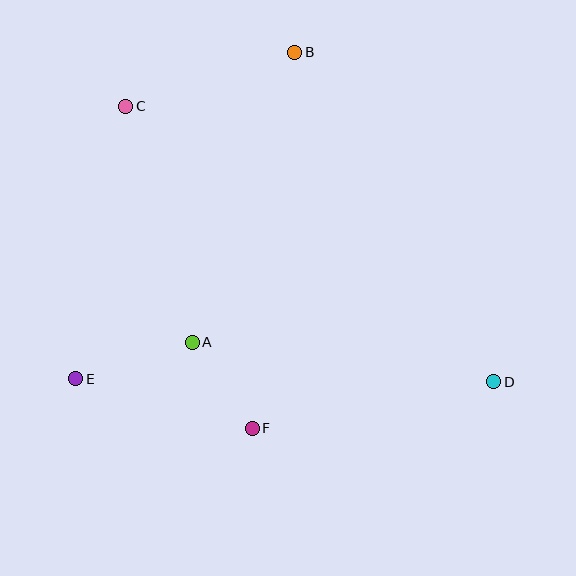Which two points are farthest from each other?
Points C and D are farthest from each other.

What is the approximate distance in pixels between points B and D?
The distance between B and D is approximately 385 pixels.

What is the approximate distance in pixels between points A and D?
The distance between A and D is approximately 304 pixels.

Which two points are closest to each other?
Points A and F are closest to each other.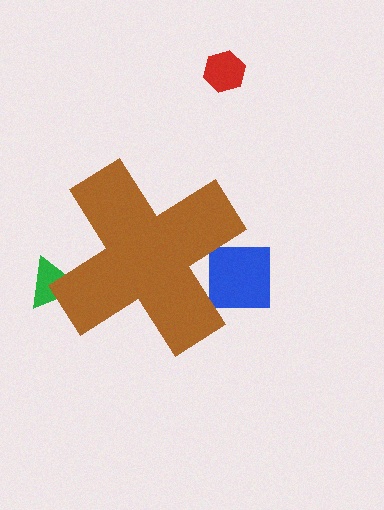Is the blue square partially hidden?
Yes, the blue square is partially hidden behind the brown cross.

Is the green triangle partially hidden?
Yes, the green triangle is partially hidden behind the brown cross.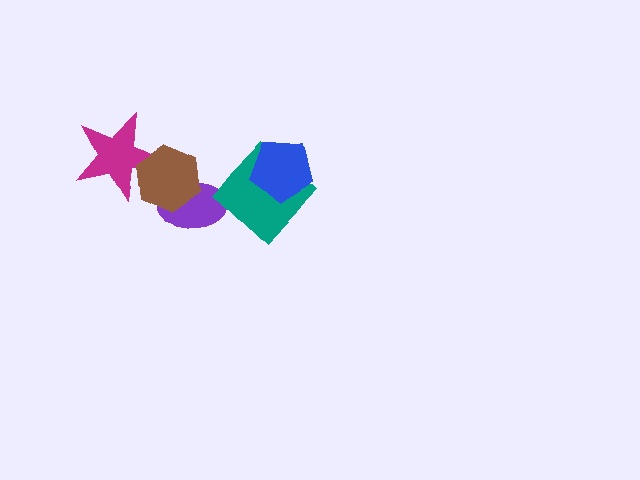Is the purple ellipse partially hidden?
Yes, it is partially covered by another shape.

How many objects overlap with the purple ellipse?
1 object overlaps with the purple ellipse.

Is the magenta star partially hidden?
Yes, it is partially covered by another shape.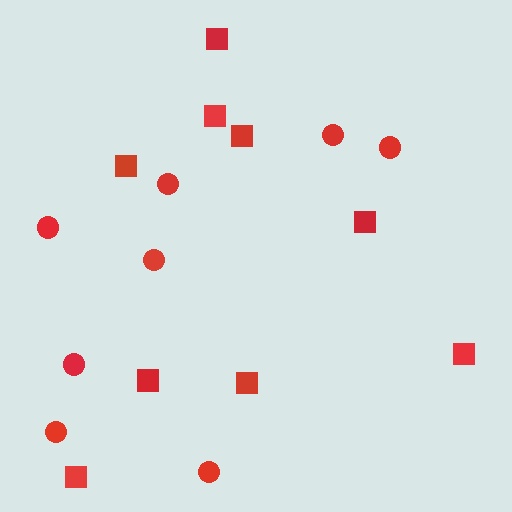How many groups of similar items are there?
There are 2 groups: one group of squares (9) and one group of circles (8).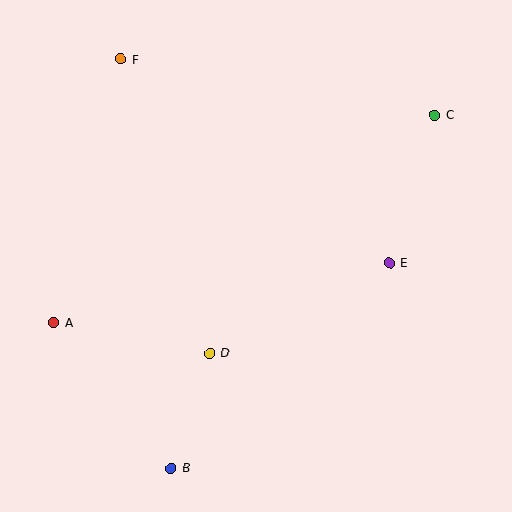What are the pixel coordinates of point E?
Point E is at (389, 263).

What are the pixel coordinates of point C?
Point C is at (435, 115).